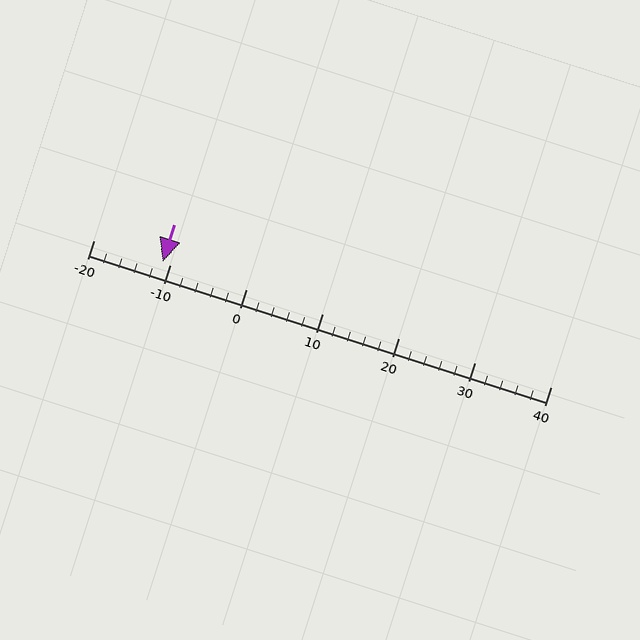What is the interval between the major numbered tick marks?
The major tick marks are spaced 10 units apart.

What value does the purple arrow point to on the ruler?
The purple arrow points to approximately -11.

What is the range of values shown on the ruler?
The ruler shows values from -20 to 40.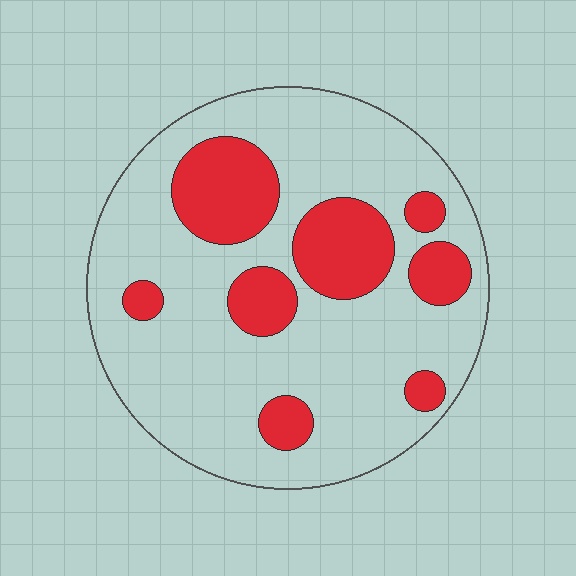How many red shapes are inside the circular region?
8.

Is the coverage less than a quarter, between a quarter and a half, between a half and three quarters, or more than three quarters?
Less than a quarter.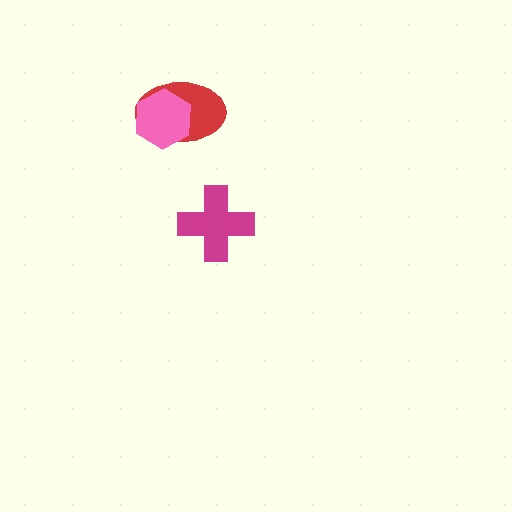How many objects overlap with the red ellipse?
1 object overlaps with the red ellipse.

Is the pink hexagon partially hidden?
No, no other shape covers it.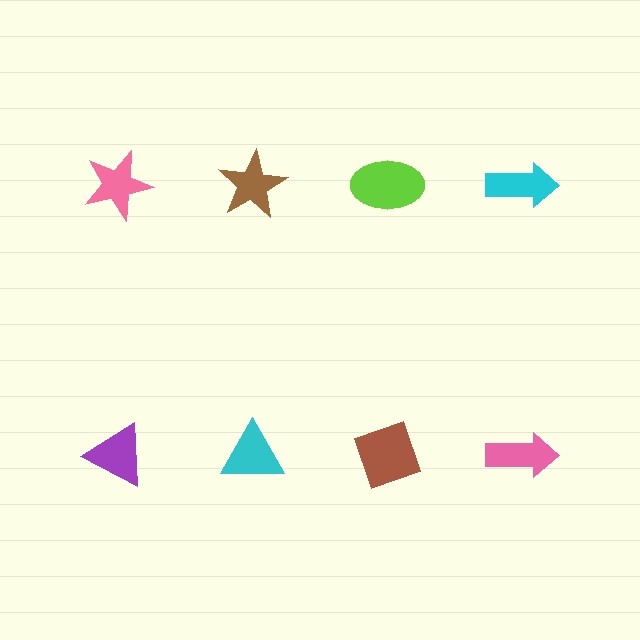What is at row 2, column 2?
A cyan triangle.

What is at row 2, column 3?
A brown diamond.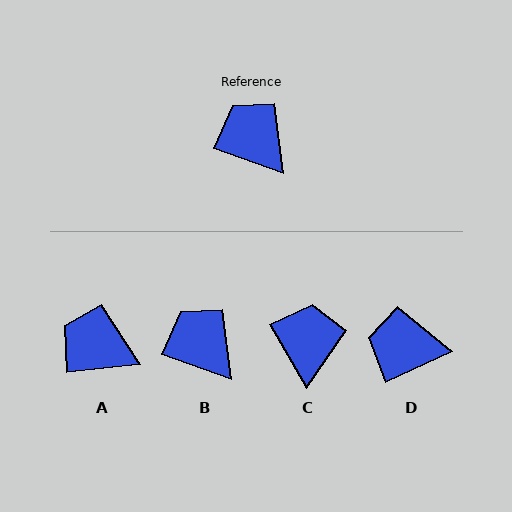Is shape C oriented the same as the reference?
No, it is off by about 41 degrees.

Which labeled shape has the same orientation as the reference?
B.